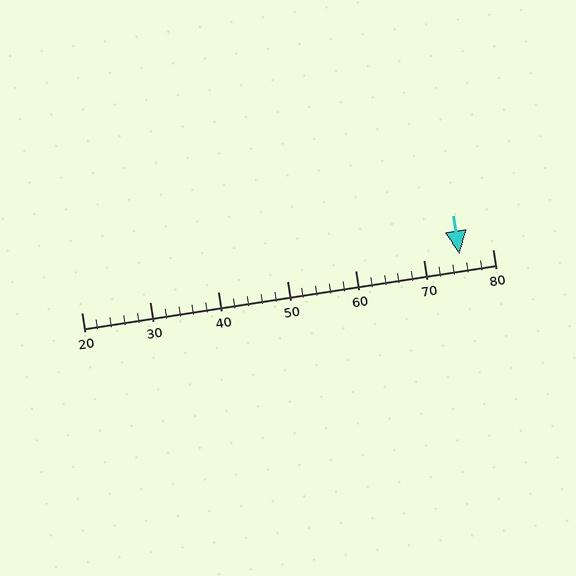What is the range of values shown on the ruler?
The ruler shows values from 20 to 80.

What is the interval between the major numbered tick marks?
The major tick marks are spaced 10 units apart.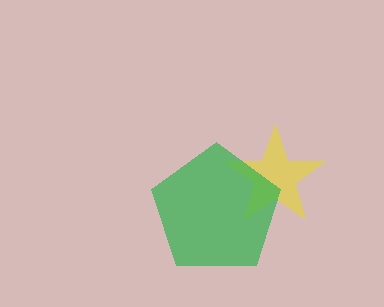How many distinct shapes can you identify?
There are 2 distinct shapes: a yellow star, a green pentagon.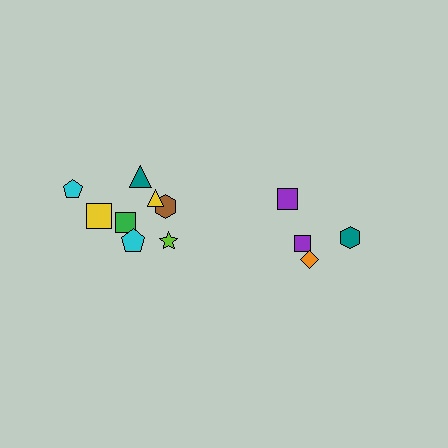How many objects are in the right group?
There are 4 objects.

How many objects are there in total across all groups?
There are 12 objects.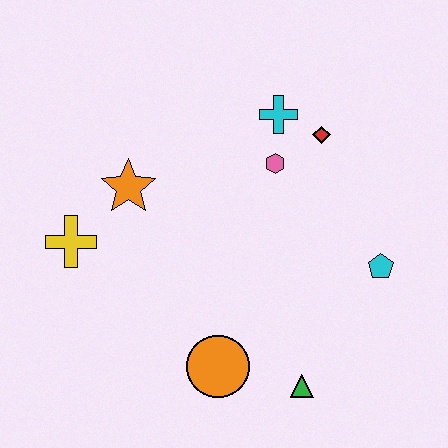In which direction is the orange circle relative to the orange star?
The orange circle is below the orange star.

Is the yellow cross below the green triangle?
No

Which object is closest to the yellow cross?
The orange star is closest to the yellow cross.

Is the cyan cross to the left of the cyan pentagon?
Yes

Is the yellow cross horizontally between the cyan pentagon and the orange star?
No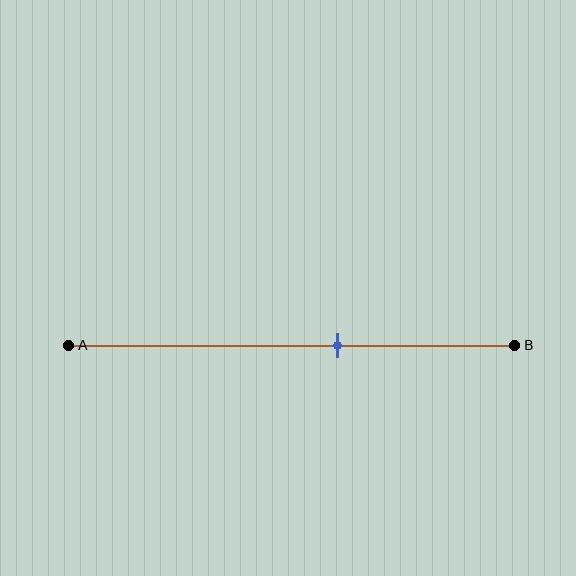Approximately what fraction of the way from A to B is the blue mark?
The blue mark is approximately 60% of the way from A to B.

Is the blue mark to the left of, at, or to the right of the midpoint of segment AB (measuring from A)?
The blue mark is to the right of the midpoint of segment AB.